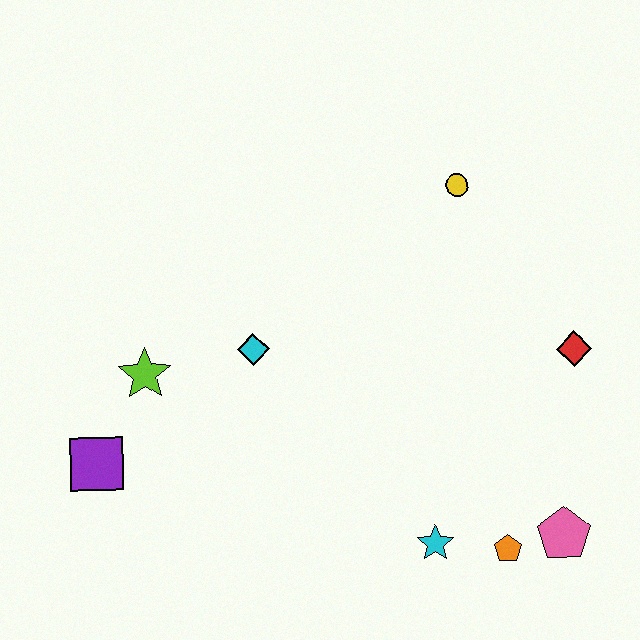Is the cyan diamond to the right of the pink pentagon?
No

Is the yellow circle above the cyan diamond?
Yes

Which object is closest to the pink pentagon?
The orange pentagon is closest to the pink pentagon.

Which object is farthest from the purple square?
The red diamond is farthest from the purple square.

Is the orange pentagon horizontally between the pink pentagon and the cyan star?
Yes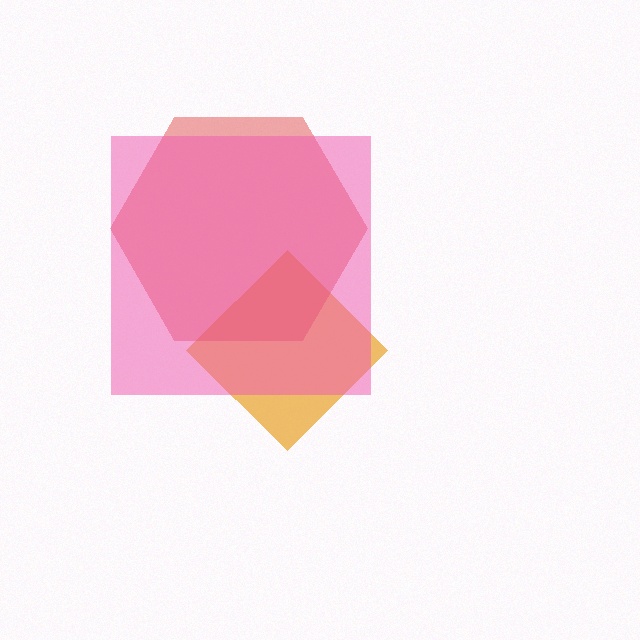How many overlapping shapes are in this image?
There are 3 overlapping shapes in the image.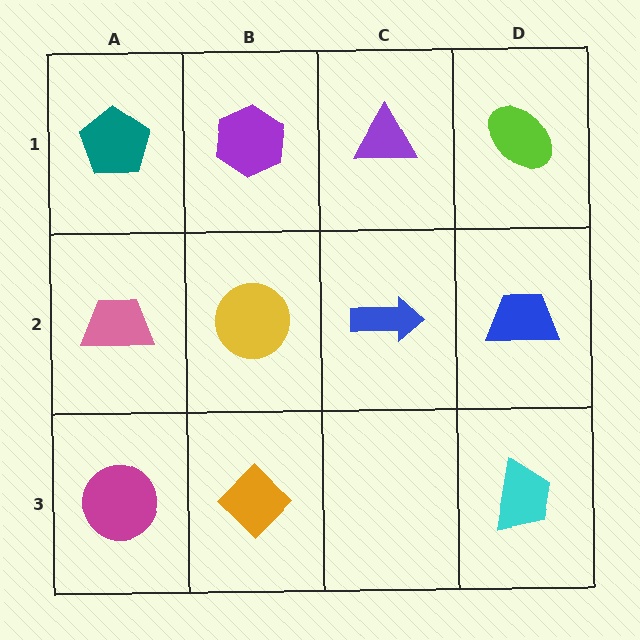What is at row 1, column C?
A purple triangle.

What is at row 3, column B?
An orange diamond.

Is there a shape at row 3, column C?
No, that cell is empty.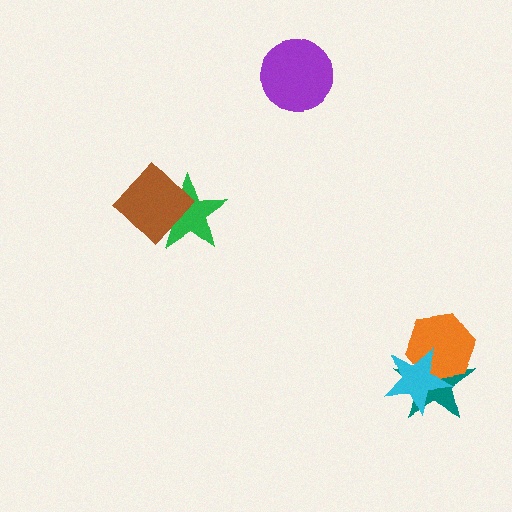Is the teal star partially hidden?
Yes, it is partially covered by another shape.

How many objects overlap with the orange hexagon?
2 objects overlap with the orange hexagon.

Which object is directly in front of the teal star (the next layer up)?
The orange hexagon is directly in front of the teal star.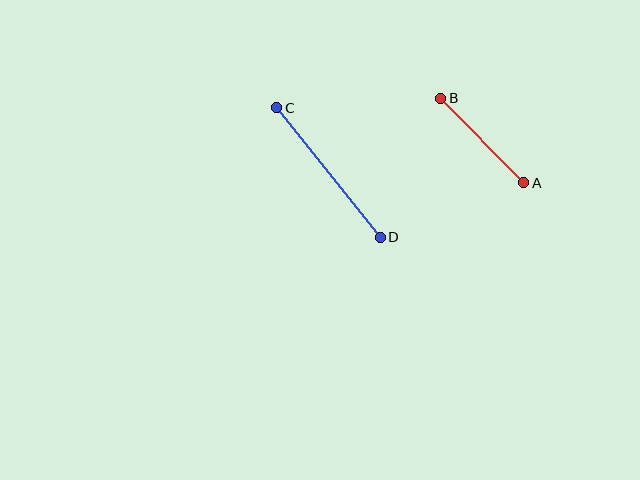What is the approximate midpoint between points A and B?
The midpoint is at approximately (482, 141) pixels.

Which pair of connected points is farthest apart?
Points C and D are farthest apart.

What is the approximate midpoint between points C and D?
The midpoint is at approximately (328, 173) pixels.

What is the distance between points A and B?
The distance is approximately 118 pixels.